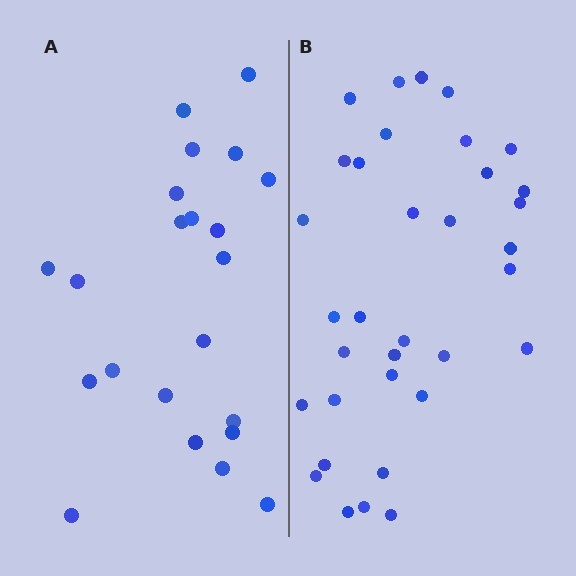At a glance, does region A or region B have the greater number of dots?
Region B (the right region) has more dots.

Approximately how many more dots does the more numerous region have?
Region B has roughly 12 or so more dots than region A.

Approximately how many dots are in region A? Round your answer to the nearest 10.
About 20 dots. (The exact count is 22, which rounds to 20.)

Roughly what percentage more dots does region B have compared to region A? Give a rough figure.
About 55% more.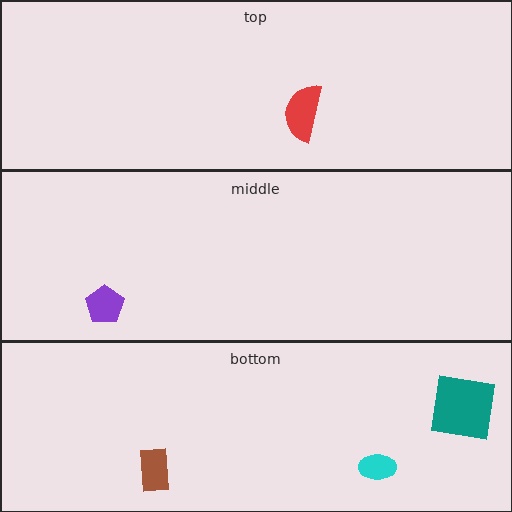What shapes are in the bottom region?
The cyan ellipse, the brown rectangle, the teal square.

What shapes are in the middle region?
The purple pentagon.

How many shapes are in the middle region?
1.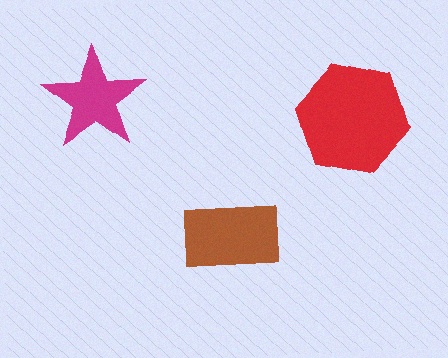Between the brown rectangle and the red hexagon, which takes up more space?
The red hexagon.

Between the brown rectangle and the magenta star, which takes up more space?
The brown rectangle.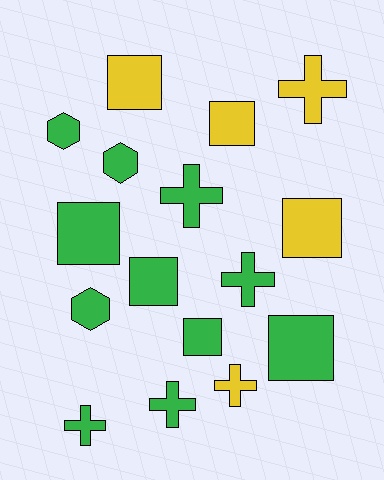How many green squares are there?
There are 4 green squares.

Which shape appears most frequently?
Square, with 7 objects.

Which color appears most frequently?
Green, with 11 objects.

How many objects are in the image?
There are 16 objects.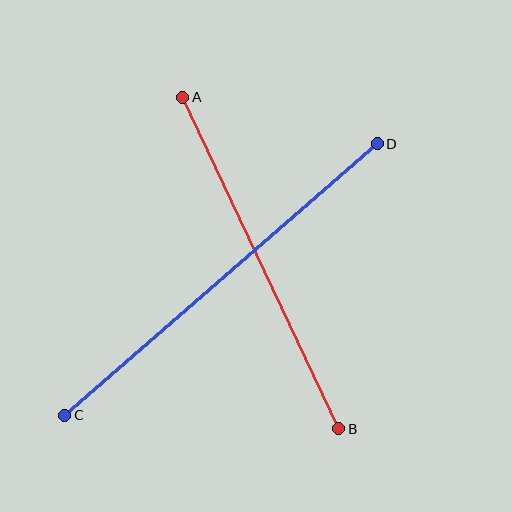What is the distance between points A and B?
The distance is approximately 367 pixels.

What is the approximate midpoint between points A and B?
The midpoint is at approximately (261, 263) pixels.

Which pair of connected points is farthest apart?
Points C and D are farthest apart.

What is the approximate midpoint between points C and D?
The midpoint is at approximately (221, 279) pixels.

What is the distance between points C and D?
The distance is approximately 414 pixels.